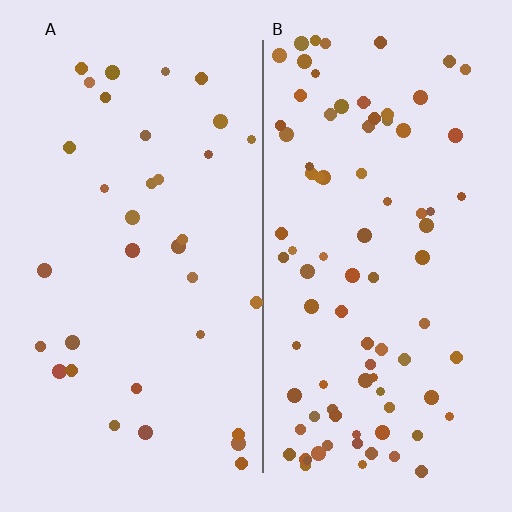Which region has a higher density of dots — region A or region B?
B (the right).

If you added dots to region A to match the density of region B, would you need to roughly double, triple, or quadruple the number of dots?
Approximately triple.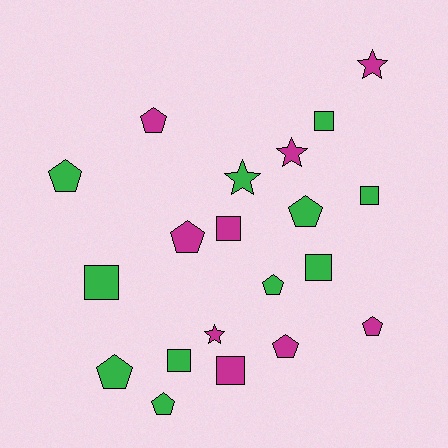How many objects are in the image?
There are 20 objects.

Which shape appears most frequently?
Pentagon, with 9 objects.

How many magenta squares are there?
There are 2 magenta squares.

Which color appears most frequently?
Green, with 11 objects.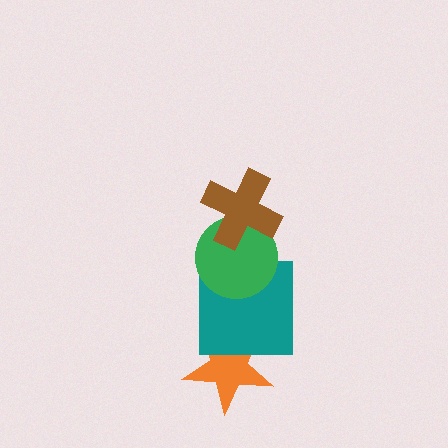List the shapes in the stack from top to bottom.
From top to bottom: the brown cross, the green circle, the teal square, the orange star.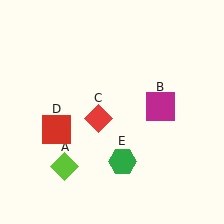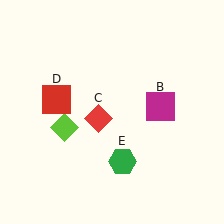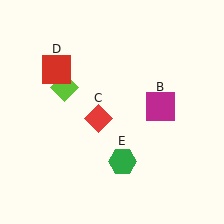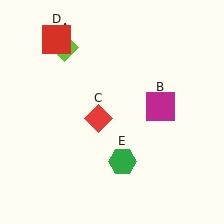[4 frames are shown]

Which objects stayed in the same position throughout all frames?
Magenta square (object B) and red diamond (object C) and green hexagon (object E) remained stationary.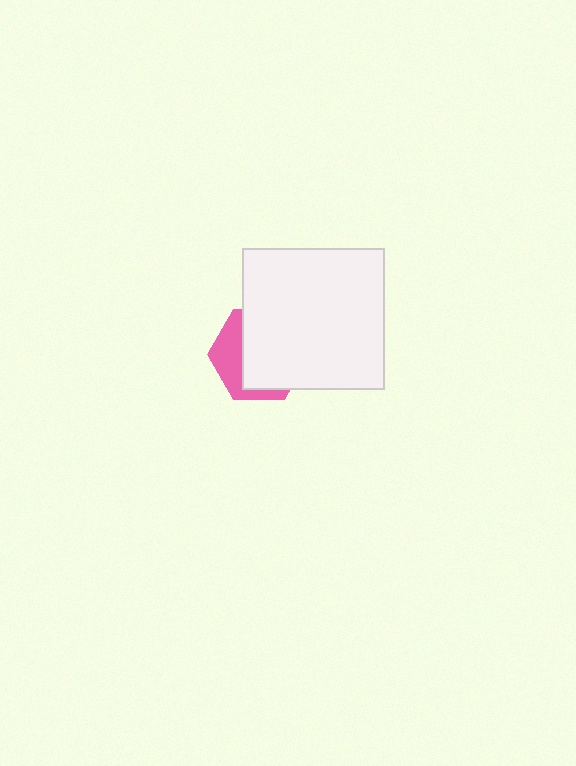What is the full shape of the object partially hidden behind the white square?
The partially hidden object is a pink hexagon.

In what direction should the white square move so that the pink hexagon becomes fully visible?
The white square should move toward the upper-right. That is the shortest direction to clear the overlap and leave the pink hexagon fully visible.